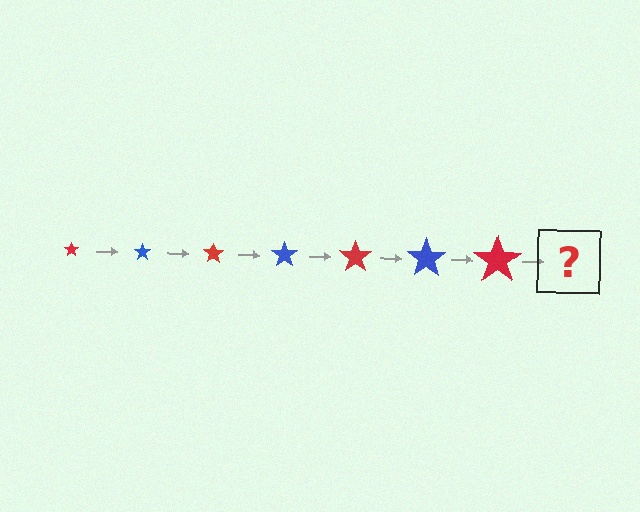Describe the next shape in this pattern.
It should be a blue star, larger than the previous one.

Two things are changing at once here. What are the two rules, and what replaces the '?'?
The two rules are that the star grows larger each step and the color cycles through red and blue. The '?' should be a blue star, larger than the previous one.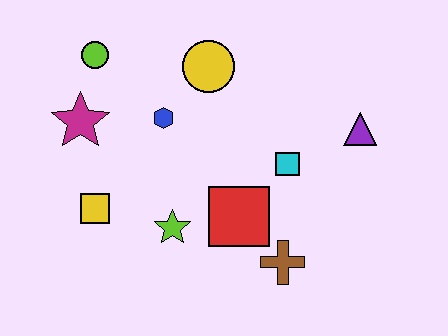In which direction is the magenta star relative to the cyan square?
The magenta star is to the left of the cyan square.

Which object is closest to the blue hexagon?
The yellow circle is closest to the blue hexagon.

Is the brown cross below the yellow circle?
Yes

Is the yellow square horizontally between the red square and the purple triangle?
No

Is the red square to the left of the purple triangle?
Yes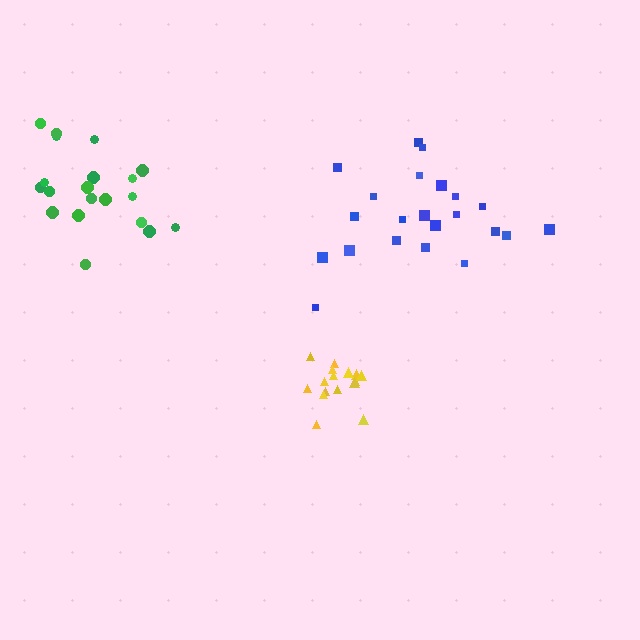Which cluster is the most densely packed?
Yellow.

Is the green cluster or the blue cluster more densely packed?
Green.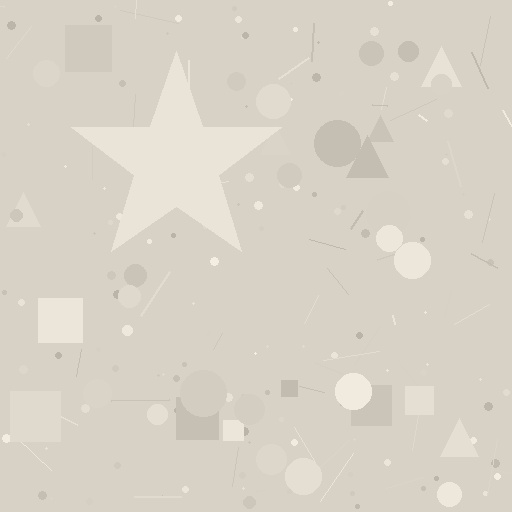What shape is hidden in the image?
A star is hidden in the image.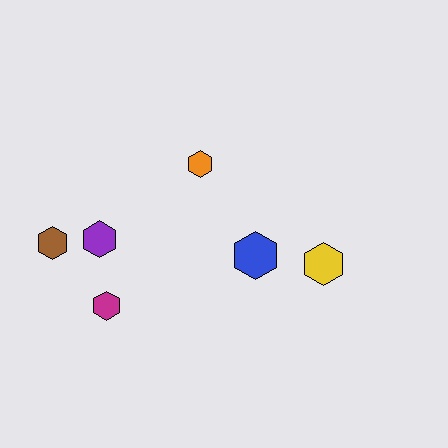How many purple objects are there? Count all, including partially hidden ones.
There is 1 purple object.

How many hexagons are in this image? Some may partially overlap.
There are 6 hexagons.